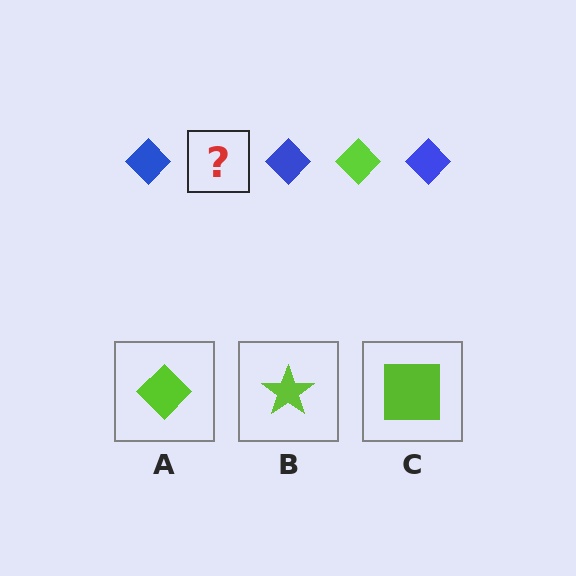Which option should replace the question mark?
Option A.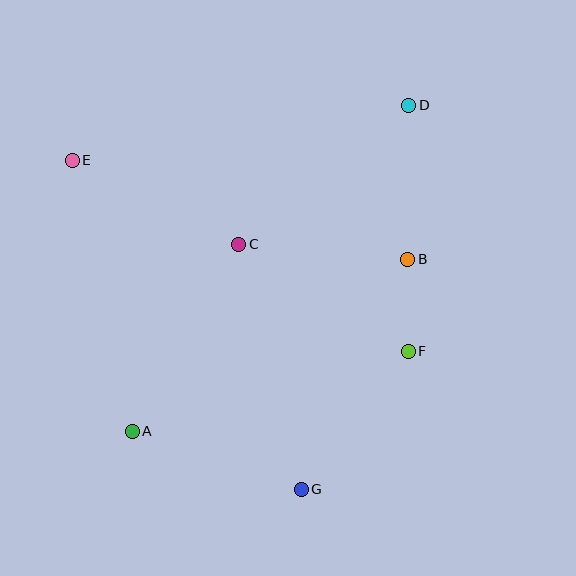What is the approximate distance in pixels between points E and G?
The distance between E and G is approximately 401 pixels.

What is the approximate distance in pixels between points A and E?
The distance between A and E is approximately 278 pixels.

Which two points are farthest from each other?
Points A and D are farthest from each other.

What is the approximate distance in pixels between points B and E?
The distance between B and E is approximately 350 pixels.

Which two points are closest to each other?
Points B and F are closest to each other.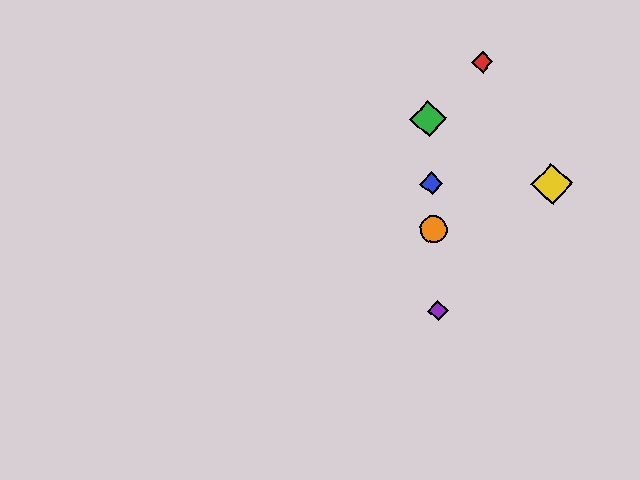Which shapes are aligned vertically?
The blue diamond, the green diamond, the purple diamond, the orange circle are aligned vertically.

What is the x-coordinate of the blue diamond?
The blue diamond is at x≈431.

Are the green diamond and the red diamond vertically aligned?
No, the green diamond is at x≈428 and the red diamond is at x≈482.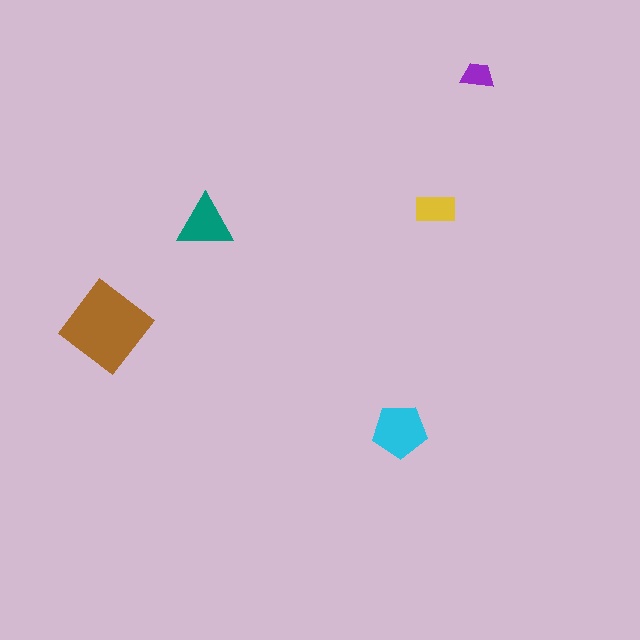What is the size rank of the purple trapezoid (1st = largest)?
5th.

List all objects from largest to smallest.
The brown diamond, the cyan pentagon, the teal triangle, the yellow rectangle, the purple trapezoid.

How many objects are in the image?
There are 5 objects in the image.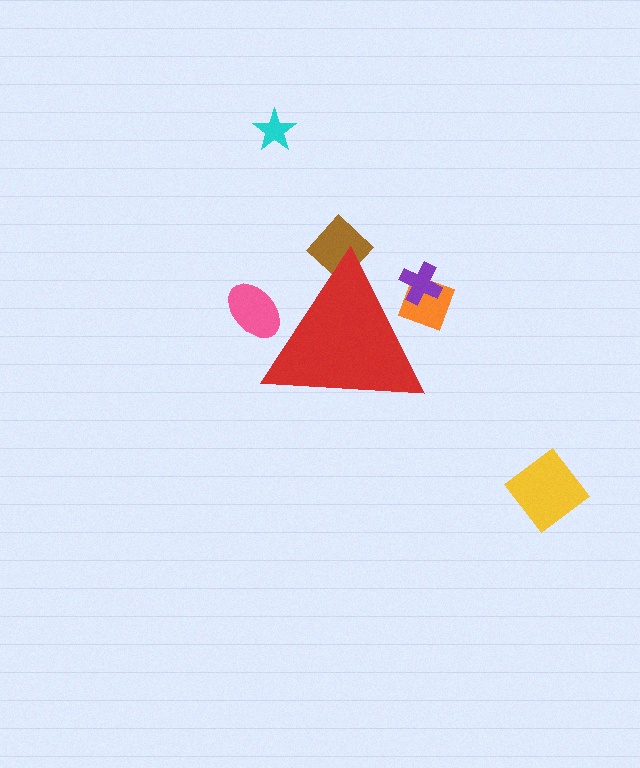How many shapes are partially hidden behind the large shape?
4 shapes are partially hidden.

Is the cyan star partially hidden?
No, the cyan star is fully visible.